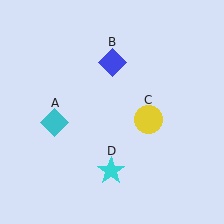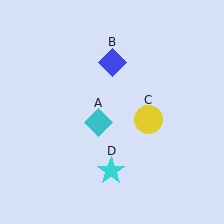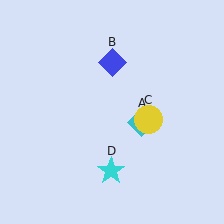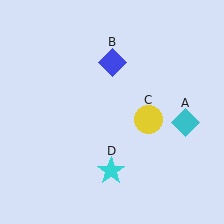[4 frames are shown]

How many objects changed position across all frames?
1 object changed position: cyan diamond (object A).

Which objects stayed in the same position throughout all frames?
Blue diamond (object B) and yellow circle (object C) and cyan star (object D) remained stationary.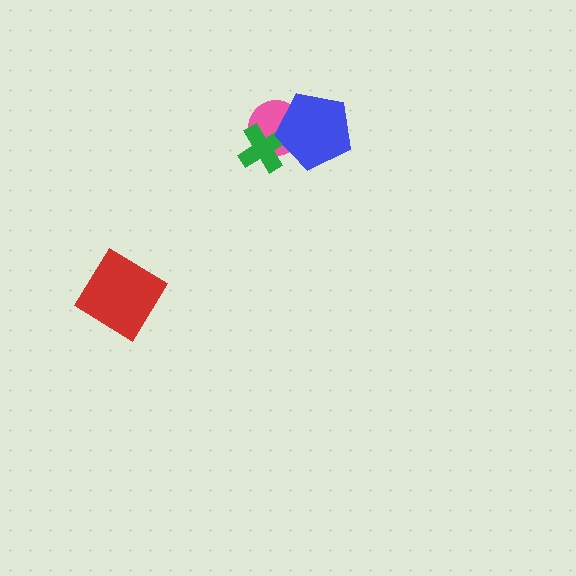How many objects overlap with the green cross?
2 objects overlap with the green cross.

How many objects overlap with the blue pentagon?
2 objects overlap with the blue pentagon.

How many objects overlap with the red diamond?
0 objects overlap with the red diamond.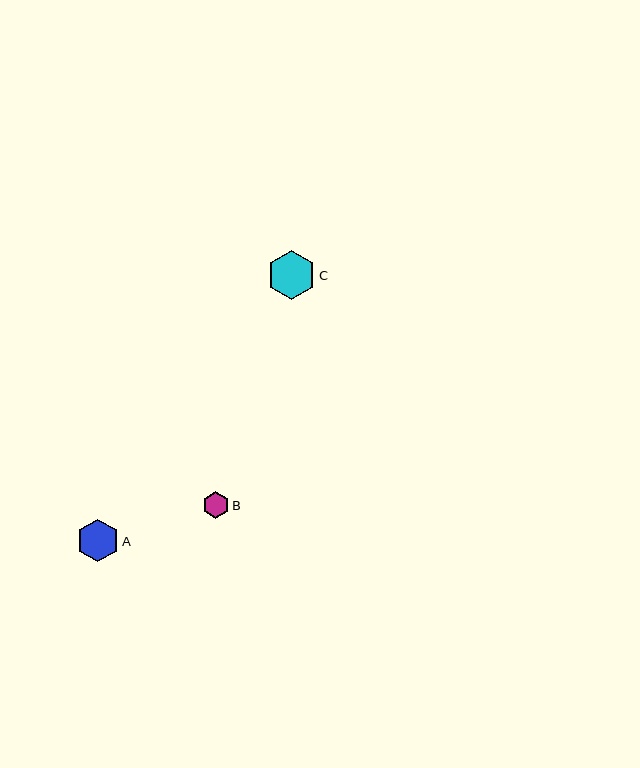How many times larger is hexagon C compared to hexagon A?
Hexagon C is approximately 1.2 times the size of hexagon A.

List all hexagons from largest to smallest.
From largest to smallest: C, A, B.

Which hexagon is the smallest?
Hexagon B is the smallest with a size of approximately 27 pixels.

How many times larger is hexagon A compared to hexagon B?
Hexagon A is approximately 1.6 times the size of hexagon B.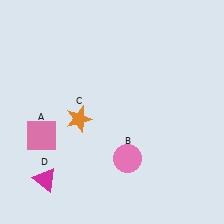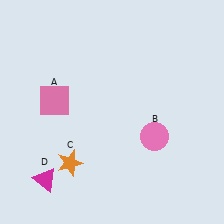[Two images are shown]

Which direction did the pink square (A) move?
The pink square (A) moved up.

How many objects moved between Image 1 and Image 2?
3 objects moved between the two images.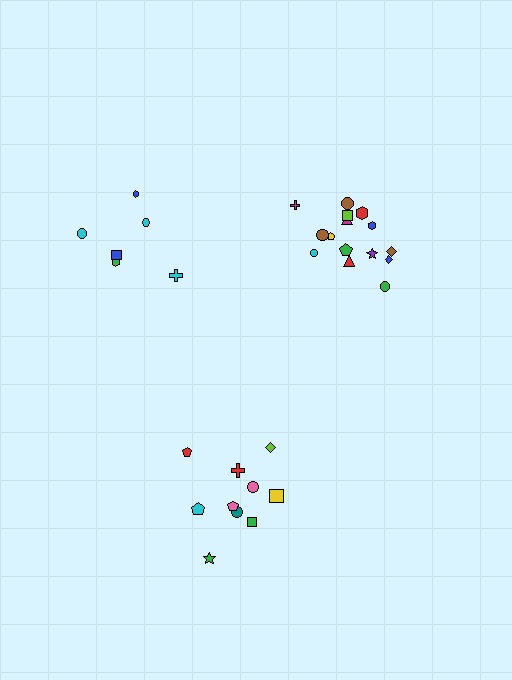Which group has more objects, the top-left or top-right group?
The top-right group.